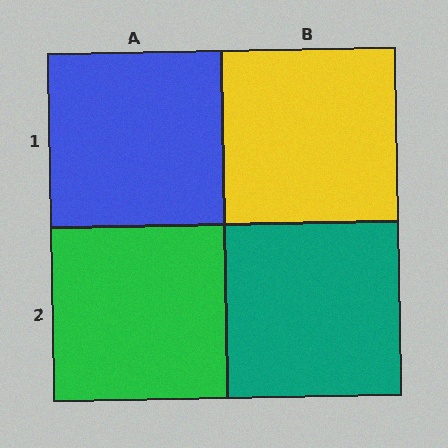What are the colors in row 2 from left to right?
Green, teal.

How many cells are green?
1 cell is green.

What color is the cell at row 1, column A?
Blue.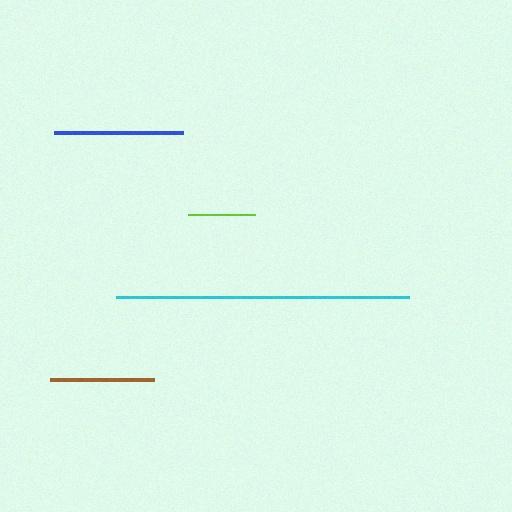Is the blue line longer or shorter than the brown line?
The blue line is longer than the brown line.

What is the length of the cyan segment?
The cyan segment is approximately 293 pixels long.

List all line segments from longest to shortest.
From longest to shortest: cyan, blue, brown, lime.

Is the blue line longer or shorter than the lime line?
The blue line is longer than the lime line.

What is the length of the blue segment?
The blue segment is approximately 129 pixels long.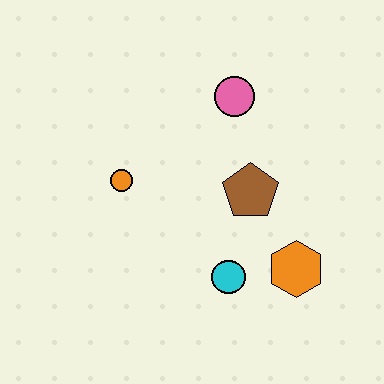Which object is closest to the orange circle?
The brown pentagon is closest to the orange circle.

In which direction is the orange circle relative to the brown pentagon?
The orange circle is to the left of the brown pentagon.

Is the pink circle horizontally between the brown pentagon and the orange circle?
Yes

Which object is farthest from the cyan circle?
The pink circle is farthest from the cyan circle.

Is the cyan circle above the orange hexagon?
No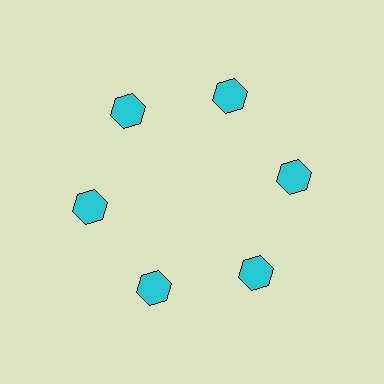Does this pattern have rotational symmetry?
Yes, this pattern has 6-fold rotational symmetry. It looks the same after rotating 60 degrees around the center.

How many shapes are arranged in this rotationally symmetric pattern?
There are 6 shapes, arranged in 6 groups of 1.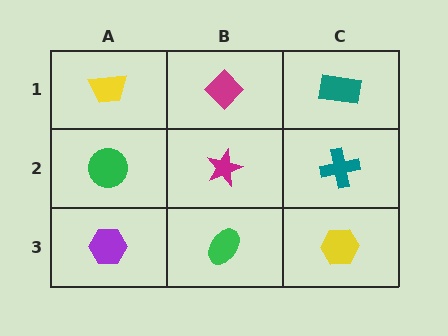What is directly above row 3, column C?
A teal cross.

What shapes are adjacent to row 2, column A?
A yellow trapezoid (row 1, column A), a purple hexagon (row 3, column A), a magenta star (row 2, column B).